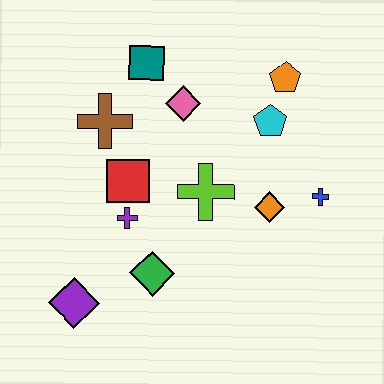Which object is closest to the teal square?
The pink diamond is closest to the teal square.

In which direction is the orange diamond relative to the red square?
The orange diamond is to the right of the red square.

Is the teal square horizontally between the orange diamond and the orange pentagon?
No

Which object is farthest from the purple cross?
The orange pentagon is farthest from the purple cross.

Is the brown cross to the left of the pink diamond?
Yes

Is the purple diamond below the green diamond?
Yes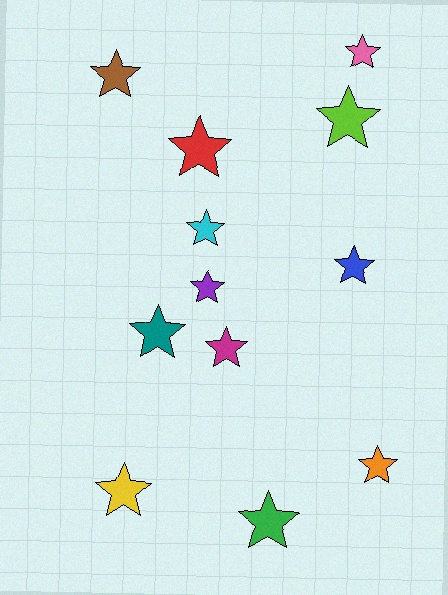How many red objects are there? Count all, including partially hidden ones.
There is 1 red object.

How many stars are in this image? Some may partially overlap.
There are 12 stars.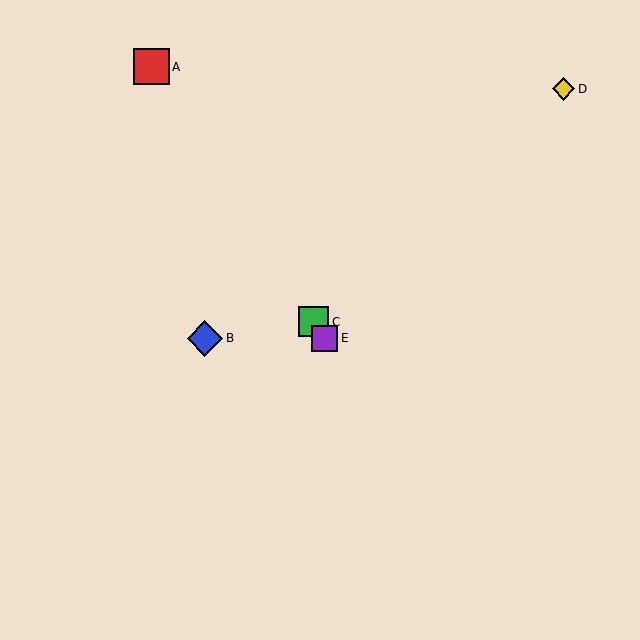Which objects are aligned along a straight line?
Objects A, C, E are aligned along a straight line.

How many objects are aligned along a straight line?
3 objects (A, C, E) are aligned along a straight line.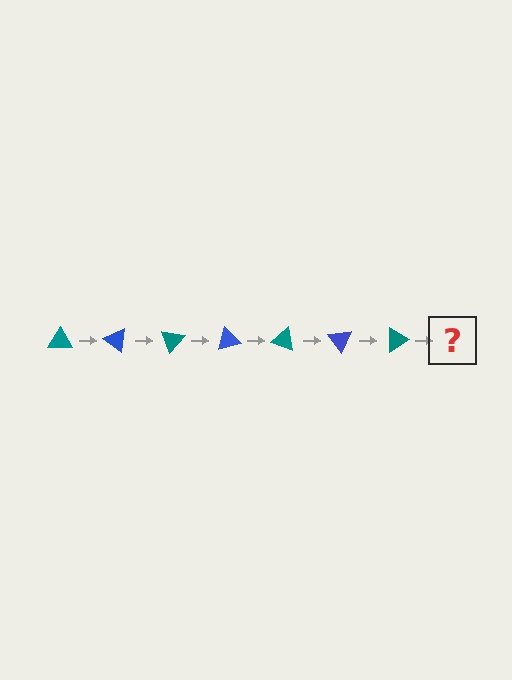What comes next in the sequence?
The next element should be a blue triangle, rotated 245 degrees from the start.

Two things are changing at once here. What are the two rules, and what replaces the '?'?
The two rules are that it rotates 35 degrees each step and the color cycles through teal and blue. The '?' should be a blue triangle, rotated 245 degrees from the start.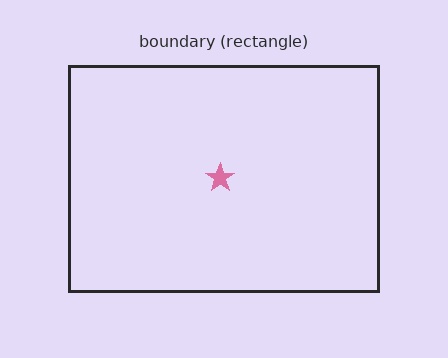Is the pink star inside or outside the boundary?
Inside.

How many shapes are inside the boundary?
1 inside, 0 outside.